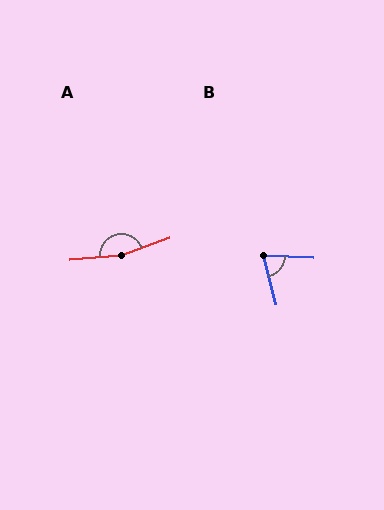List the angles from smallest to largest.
B (73°), A (165°).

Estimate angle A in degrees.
Approximately 165 degrees.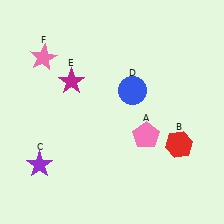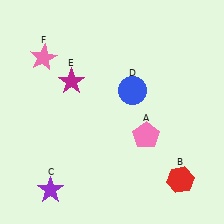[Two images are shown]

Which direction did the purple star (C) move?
The purple star (C) moved down.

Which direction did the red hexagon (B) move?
The red hexagon (B) moved down.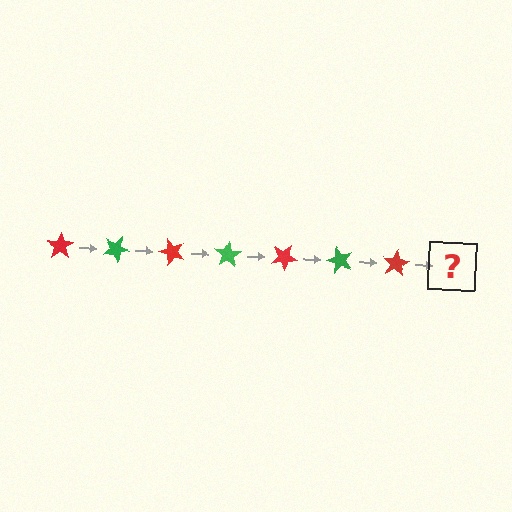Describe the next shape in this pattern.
It should be a green star, rotated 175 degrees from the start.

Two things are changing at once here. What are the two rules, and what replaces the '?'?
The two rules are that it rotates 25 degrees each step and the color cycles through red and green. The '?' should be a green star, rotated 175 degrees from the start.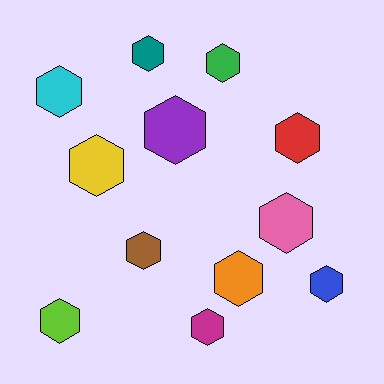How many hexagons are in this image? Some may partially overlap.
There are 12 hexagons.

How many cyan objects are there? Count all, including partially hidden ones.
There is 1 cyan object.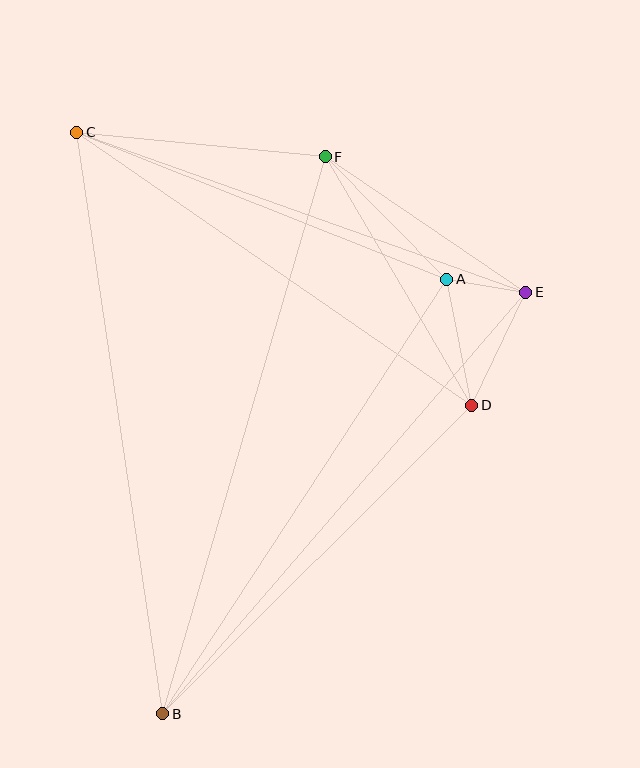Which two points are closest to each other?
Points A and E are closest to each other.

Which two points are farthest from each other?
Points B and C are farthest from each other.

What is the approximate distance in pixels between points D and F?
The distance between D and F is approximately 289 pixels.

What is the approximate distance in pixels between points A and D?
The distance between A and D is approximately 129 pixels.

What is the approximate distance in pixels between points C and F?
The distance between C and F is approximately 249 pixels.